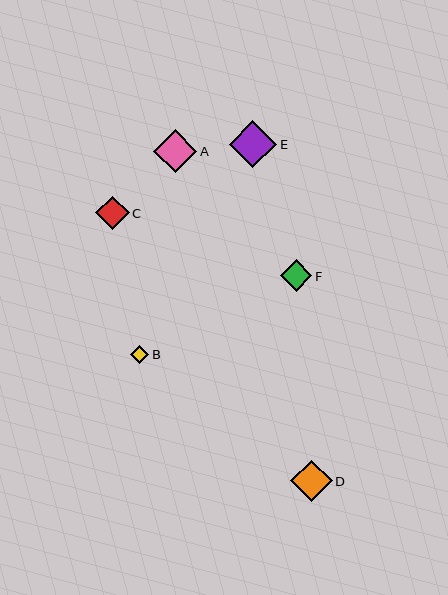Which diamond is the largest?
Diamond E is the largest with a size of approximately 47 pixels.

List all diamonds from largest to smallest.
From largest to smallest: E, A, D, C, F, B.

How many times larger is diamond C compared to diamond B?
Diamond C is approximately 1.8 times the size of diamond B.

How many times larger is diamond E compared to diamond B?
Diamond E is approximately 2.6 times the size of diamond B.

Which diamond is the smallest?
Diamond B is the smallest with a size of approximately 18 pixels.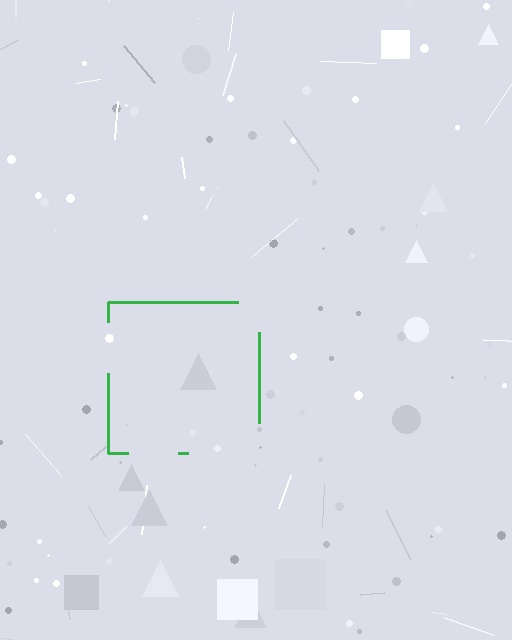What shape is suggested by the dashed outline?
The dashed outline suggests a square.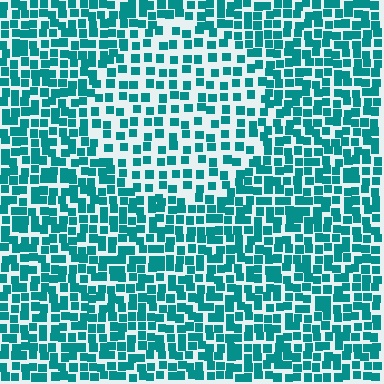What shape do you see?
I see a circle.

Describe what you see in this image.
The image contains small teal elements arranged at two different densities. A circle-shaped region is visible where the elements are less densely packed than the surrounding area.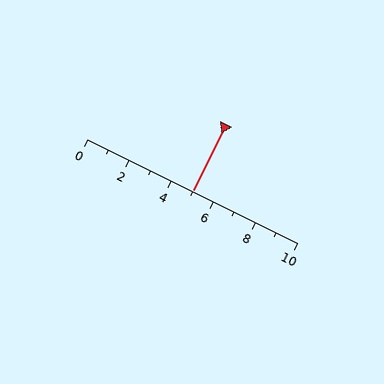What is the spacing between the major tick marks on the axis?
The major ticks are spaced 2 apart.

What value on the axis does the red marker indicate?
The marker indicates approximately 5.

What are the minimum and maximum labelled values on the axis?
The axis runs from 0 to 10.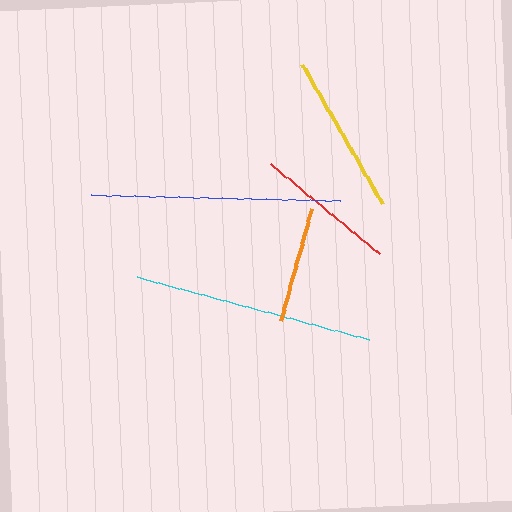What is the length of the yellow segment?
The yellow segment is approximately 161 pixels long.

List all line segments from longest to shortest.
From longest to shortest: blue, cyan, yellow, red, orange.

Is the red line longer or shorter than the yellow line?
The yellow line is longer than the red line.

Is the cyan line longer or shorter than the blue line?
The blue line is longer than the cyan line.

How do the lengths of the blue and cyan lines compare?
The blue and cyan lines are approximately the same length.